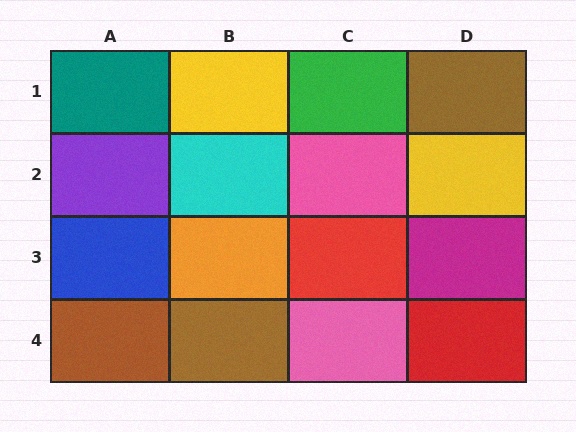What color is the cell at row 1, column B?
Yellow.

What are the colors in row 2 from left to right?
Purple, cyan, pink, yellow.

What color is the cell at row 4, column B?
Brown.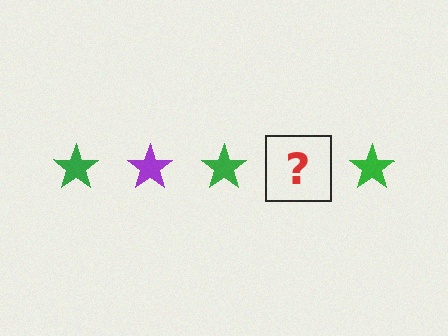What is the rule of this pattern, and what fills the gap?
The rule is that the pattern cycles through green, purple stars. The gap should be filled with a purple star.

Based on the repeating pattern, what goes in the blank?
The blank should be a purple star.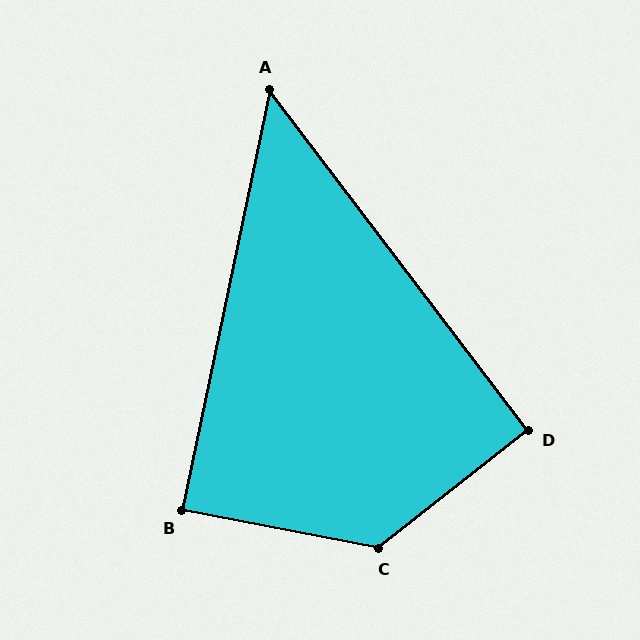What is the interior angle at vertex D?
Approximately 91 degrees (approximately right).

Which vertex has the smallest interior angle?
A, at approximately 49 degrees.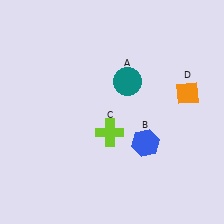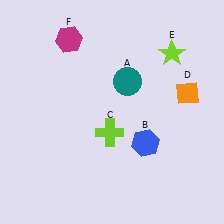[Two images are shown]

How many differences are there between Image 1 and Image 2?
There are 2 differences between the two images.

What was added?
A lime star (E), a magenta hexagon (F) were added in Image 2.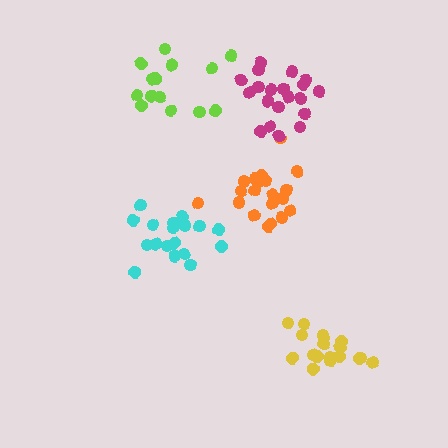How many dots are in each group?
Group 1: 18 dots, Group 2: 20 dots, Group 3: 20 dots, Group 4: 18 dots, Group 5: 14 dots (90 total).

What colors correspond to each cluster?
The clusters are colored: cyan, orange, magenta, yellow, lime.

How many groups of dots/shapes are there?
There are 5 groups.